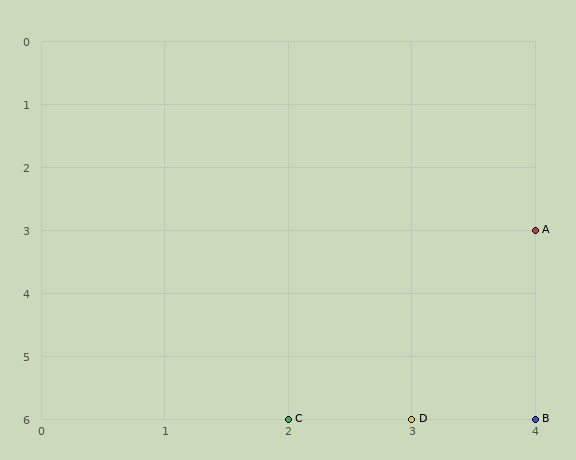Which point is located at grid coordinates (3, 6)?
Point D is at (3, 6).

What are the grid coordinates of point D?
Point D is at grid coordinates (3, 6).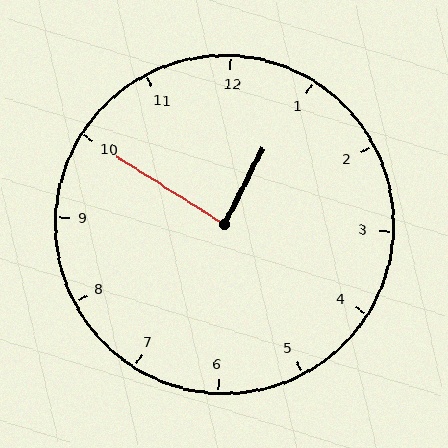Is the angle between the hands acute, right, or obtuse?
It is right.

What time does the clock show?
12:50.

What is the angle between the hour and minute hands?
Approximately 85 degrees.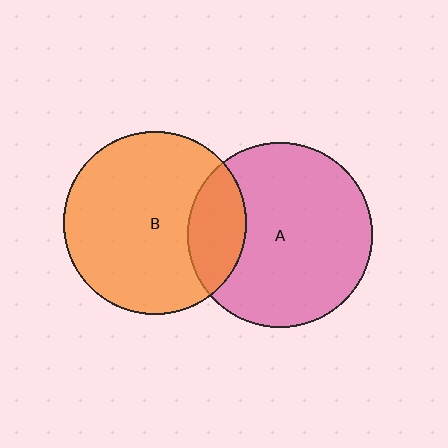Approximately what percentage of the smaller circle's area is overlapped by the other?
Approximately 20%.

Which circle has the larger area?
Circle A (pink).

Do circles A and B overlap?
Yes.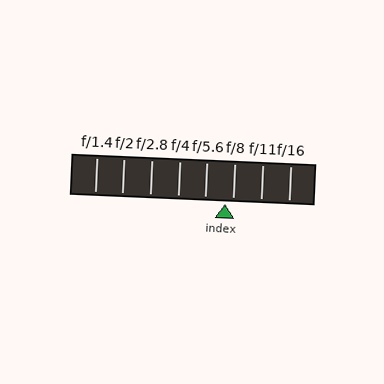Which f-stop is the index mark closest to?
The index mark is closest to f/8.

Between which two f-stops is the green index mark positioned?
The index mark is between f/5.6 and f/8.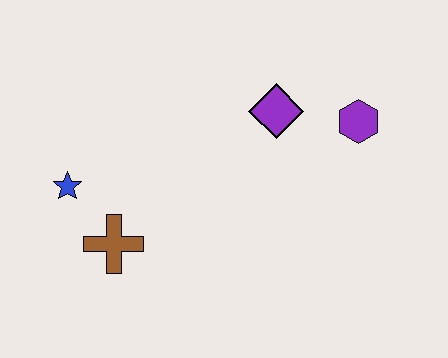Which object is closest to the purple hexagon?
The purple diamond is closest to the purple hexagon.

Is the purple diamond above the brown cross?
Yes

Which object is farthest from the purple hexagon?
The blue star is farthest from the purple hexagon.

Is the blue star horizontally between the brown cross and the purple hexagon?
No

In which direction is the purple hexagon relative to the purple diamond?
The purple hexagon is to the right of the purple diamond.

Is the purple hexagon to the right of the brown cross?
Yes